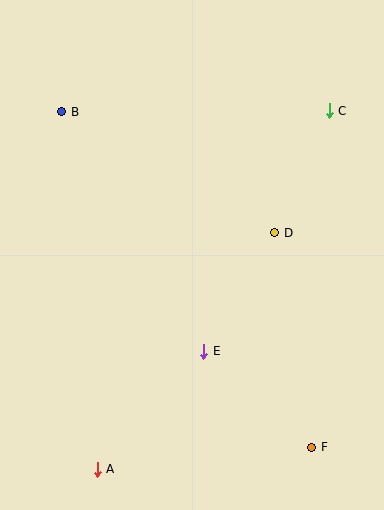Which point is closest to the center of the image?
Point D at (275, 233) is closest to the center.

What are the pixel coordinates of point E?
Point E is at (204, 351).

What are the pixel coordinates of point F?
Point F is at (312, 447).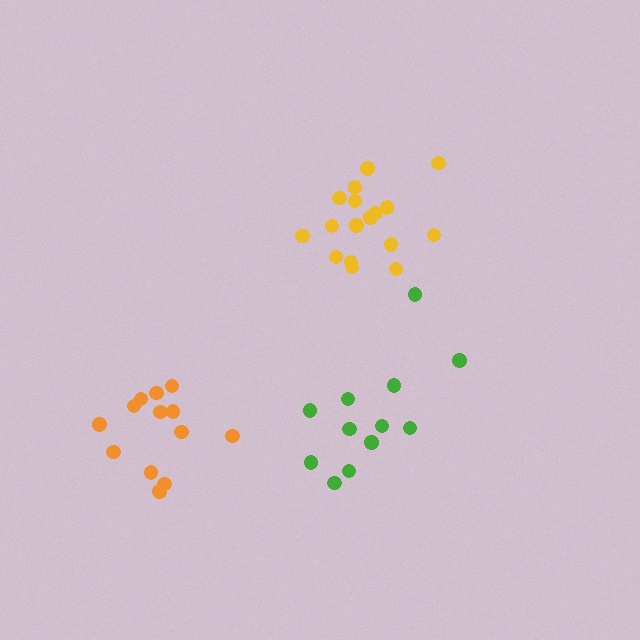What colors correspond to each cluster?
The clusters are colored: yellow, green, orange.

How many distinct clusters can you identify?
There are 3 distinct clusters.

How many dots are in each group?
Group 1: 17 dots, Group 2: 12 dots, Group 3: 13 dots (42 total).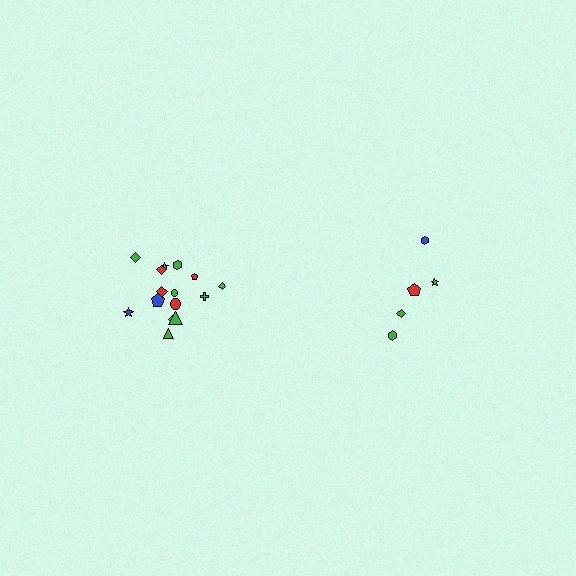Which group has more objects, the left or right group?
The left group.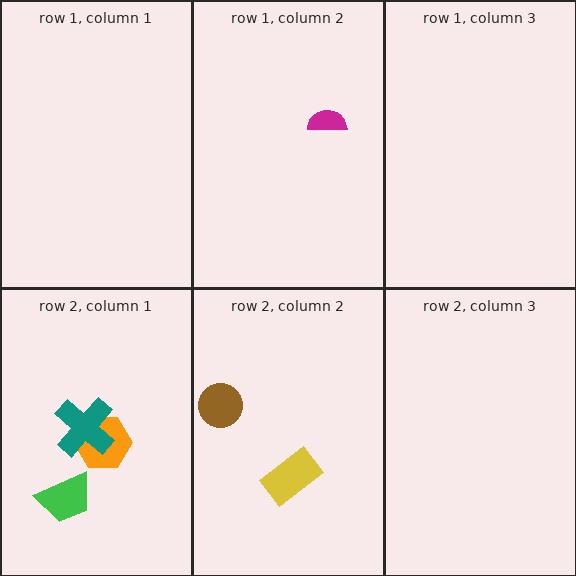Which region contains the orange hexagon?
The row 2, column 1 region.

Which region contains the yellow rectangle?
The row 2, column 2 region.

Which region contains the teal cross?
The row 2, column 1 region.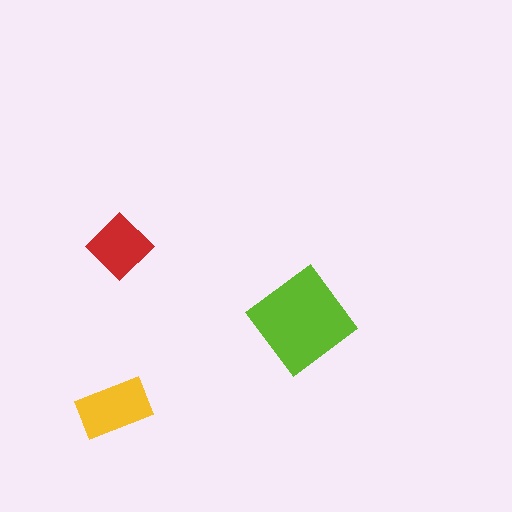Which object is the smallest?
The red diamond.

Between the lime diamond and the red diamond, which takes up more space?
The lime diamond.